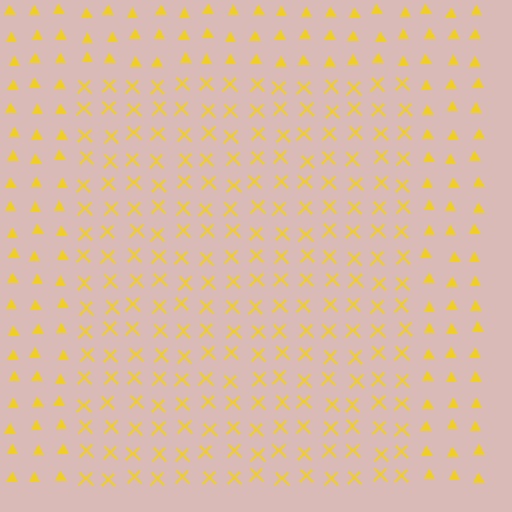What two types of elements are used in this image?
The image uses X marks inside the rectangle region and triangles outside it.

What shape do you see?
I see a rectangle.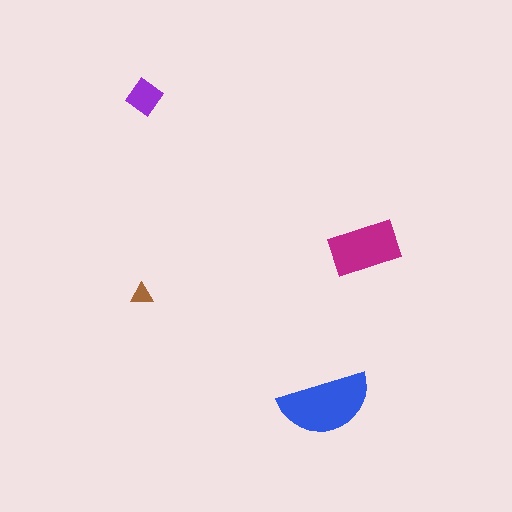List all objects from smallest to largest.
The brown triangle, the purple diamond, the magenta rectangle, the blue semicircle.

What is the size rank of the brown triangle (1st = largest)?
4th.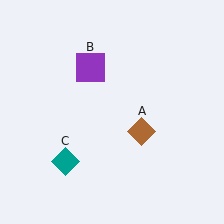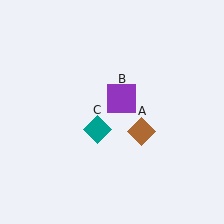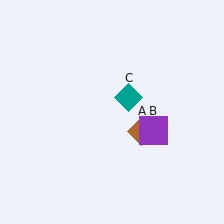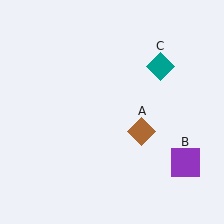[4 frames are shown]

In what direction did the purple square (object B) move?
The purple square (object B) moved down and to the right.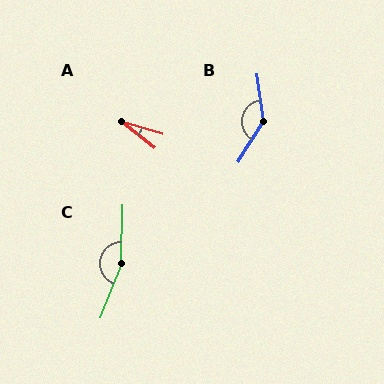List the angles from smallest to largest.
A (21°), B (140°), C (160°).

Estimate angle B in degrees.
Approximately 140 degrees.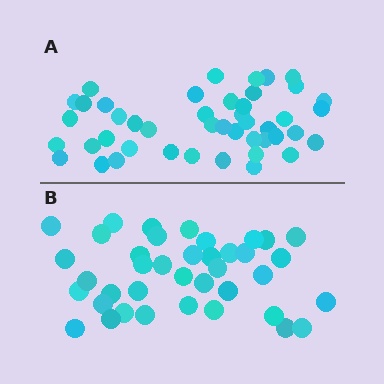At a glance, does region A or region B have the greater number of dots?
Region A (the top region) has more dots.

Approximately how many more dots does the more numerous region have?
Region A has about 6 more dots than region B.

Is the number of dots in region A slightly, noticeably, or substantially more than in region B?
Region A has only slightly more — the two regions are fairly close. The ratio is roughly 1.2 to 1.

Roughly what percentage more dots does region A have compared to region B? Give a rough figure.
About 15% more.